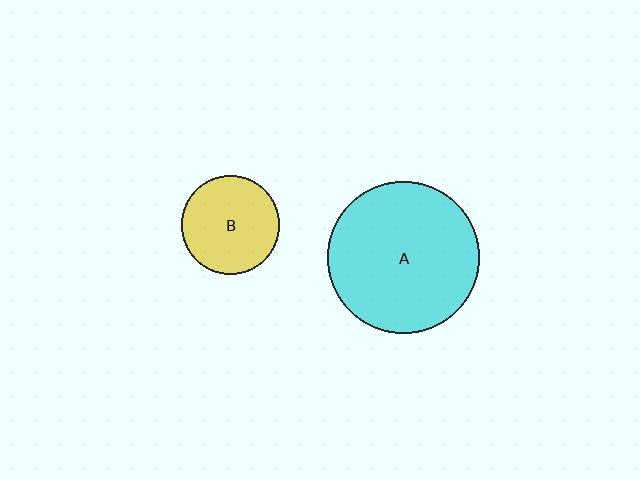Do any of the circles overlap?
No, none of the circles overlap.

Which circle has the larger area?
Circle A (cyan).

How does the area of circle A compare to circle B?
Approximately 2.4 times.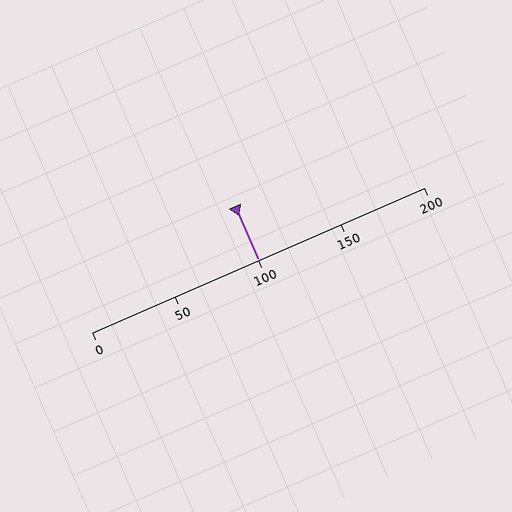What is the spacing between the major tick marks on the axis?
The major ticks are spaced 50 apart.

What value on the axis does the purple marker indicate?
The marker indicates approximately 100.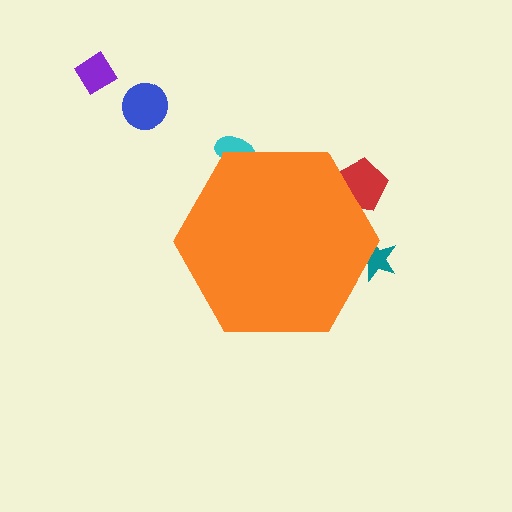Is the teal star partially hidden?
Yes, the teal star is partially hidden behind the orange hexagon.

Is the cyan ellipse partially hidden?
Yes, the cyan ellipse is partially hidden behind the orange hexagon.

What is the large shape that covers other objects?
An orange hexagon.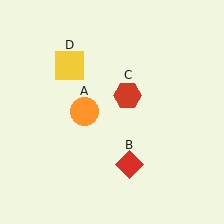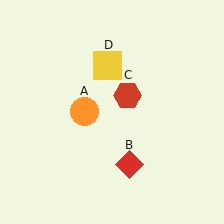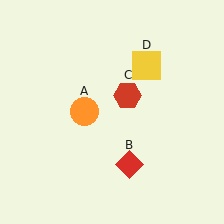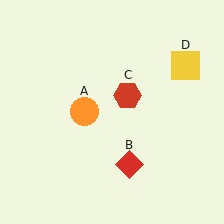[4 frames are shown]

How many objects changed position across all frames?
1 object changed position: yellow square (object D).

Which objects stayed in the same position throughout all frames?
Orange circle (object A) and red diamond (object B) and red hexagon (object C) remained stationary.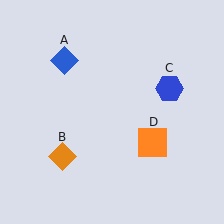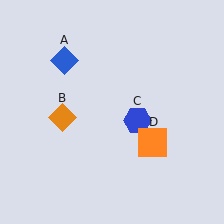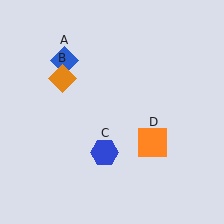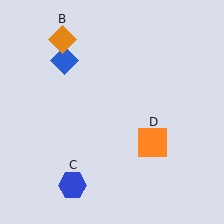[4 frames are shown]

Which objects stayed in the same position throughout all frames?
Blue diamond (object A) and orange square (object D) remained stationary.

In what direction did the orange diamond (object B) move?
The orange diamond (object B) moved up.